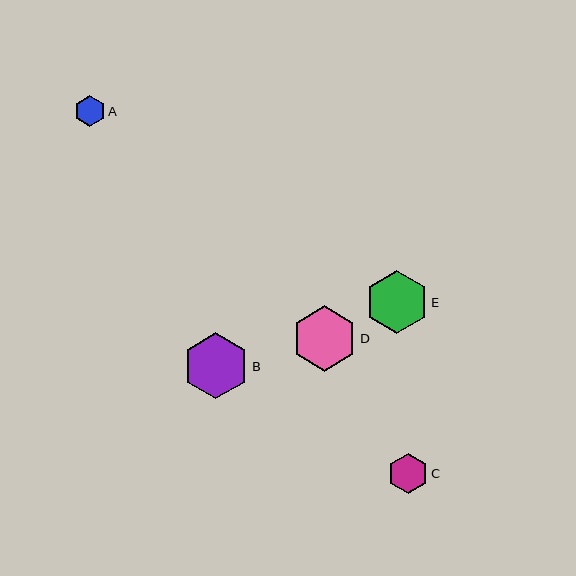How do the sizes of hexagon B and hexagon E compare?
Hexagon B and hexagon E are approximately the same size.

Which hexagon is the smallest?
Hexagon A is the smallest with a size of approximately 31 pixels.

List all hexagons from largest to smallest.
From largest to smallest: B, D, E, C, A.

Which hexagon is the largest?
Hexagon B is the largest with a size of approximately 66 pixels.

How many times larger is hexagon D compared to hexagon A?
Hexagon D is approximately 2.1 times the size of hexagon A.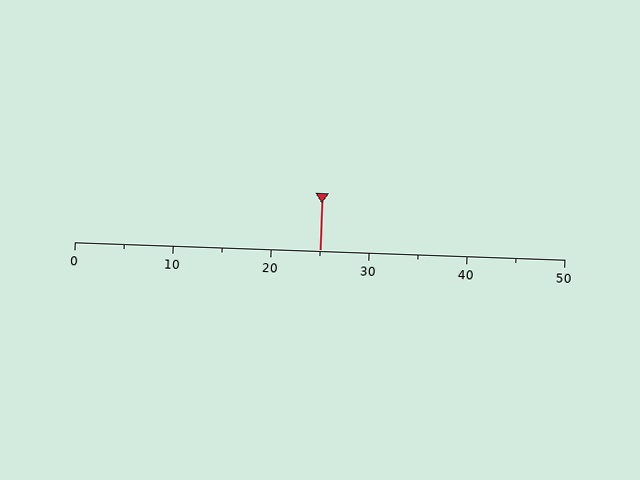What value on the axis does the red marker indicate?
The marker indicates approximately 25.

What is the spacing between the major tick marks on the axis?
The major ticks are spaced 10 apart.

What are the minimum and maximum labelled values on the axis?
The axis runs from 0 to 50.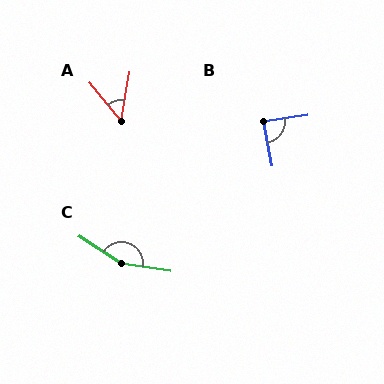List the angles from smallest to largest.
A (49°), B (88°), C (155°).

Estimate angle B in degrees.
Approximately 88 degrees.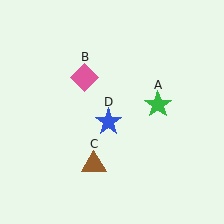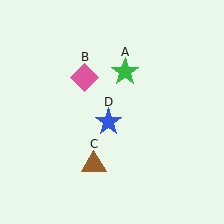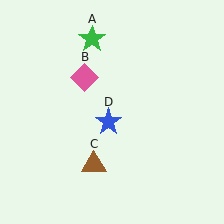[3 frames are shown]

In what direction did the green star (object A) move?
The green star (object A) moved up and to the left.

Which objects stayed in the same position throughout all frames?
Pink diamond (object B) and brown triangle (object C) and blue star (object D) remained stationary.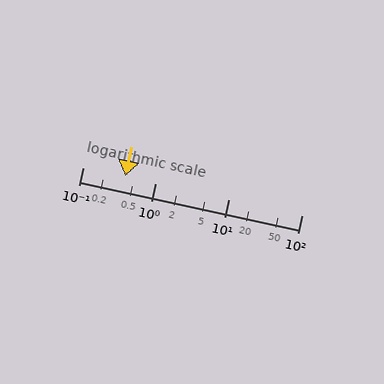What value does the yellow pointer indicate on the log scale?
The pointer indicates approximately 0.38.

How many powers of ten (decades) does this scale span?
The scale spans 3 decades, from 0.1 to 100.